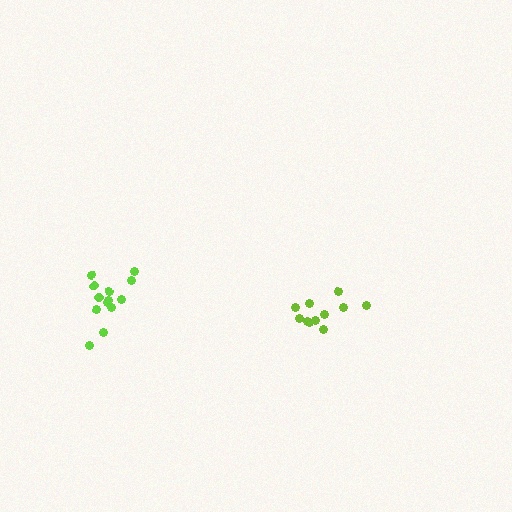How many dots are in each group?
Group 1: 11 dots, Group 2: 13 dots (24 total).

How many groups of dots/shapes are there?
There are 2 groups.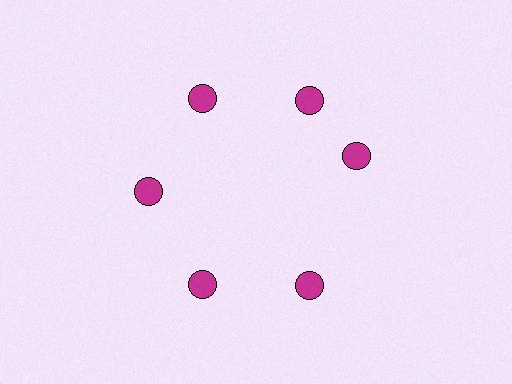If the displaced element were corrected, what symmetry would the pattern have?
It would have 6-fold rotational symmetry — the pattern would map onto itself every 60 degrees.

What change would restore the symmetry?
The symmetry would be restored by rotating it back into even spacing with its neighbors so that all 6 circles sit at equal angles and equal distance from the center.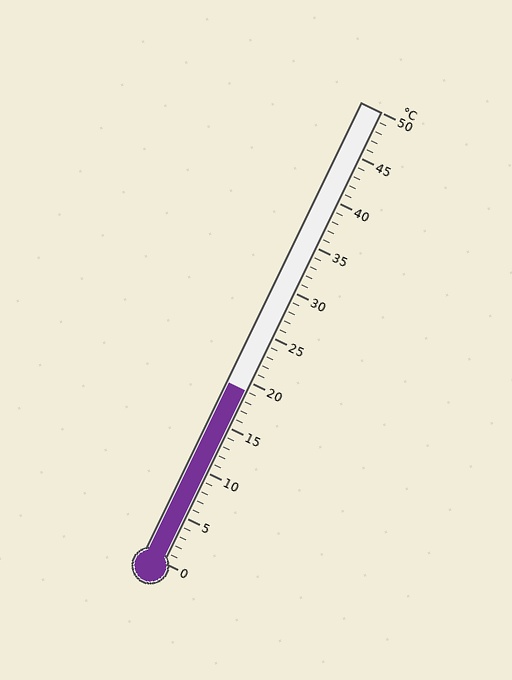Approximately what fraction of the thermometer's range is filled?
The thermometer is filled to approximately 40% of its range.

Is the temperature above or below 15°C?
The temperature is above 15°C.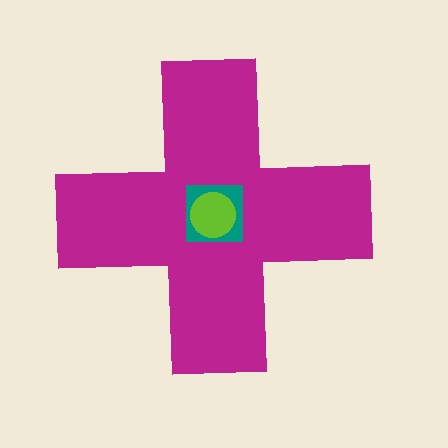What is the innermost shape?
The lime circle.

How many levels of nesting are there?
3.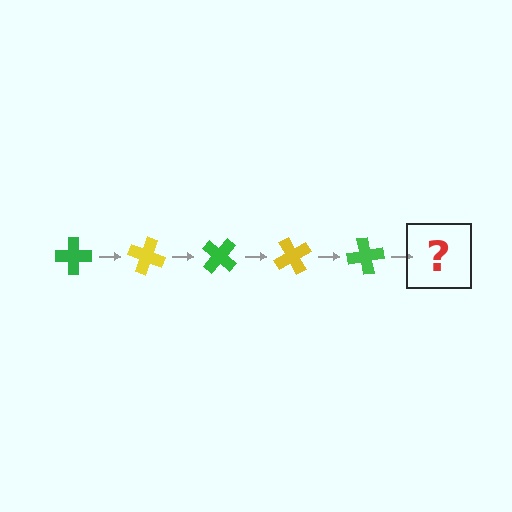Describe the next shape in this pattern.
It should be a yellow cross, rotated 100 degrees from the start.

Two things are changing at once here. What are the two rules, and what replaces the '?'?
The two rules are that it rotates 20 degrees each step and the color cycles through green and yellow. The '?' should be a yellow cross, rotated 100 degrees from the start.